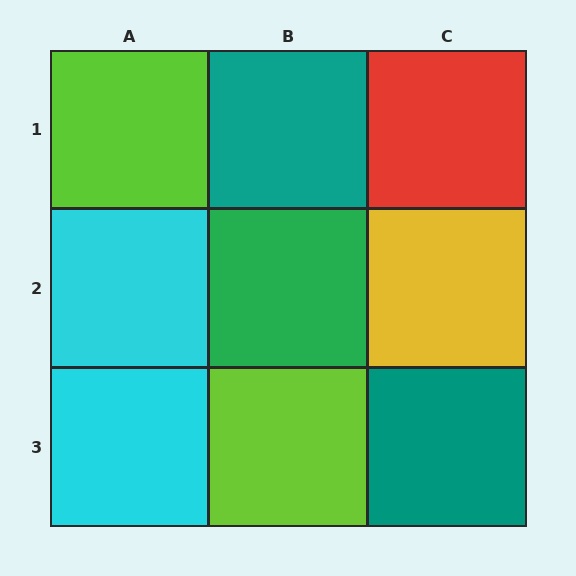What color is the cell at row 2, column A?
Cyan.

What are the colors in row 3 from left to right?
Cyan, lime, teal.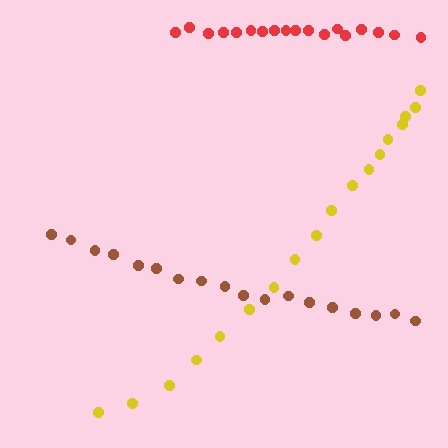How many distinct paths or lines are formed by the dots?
There are 3 distinct paths.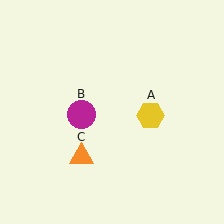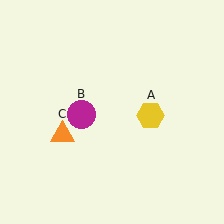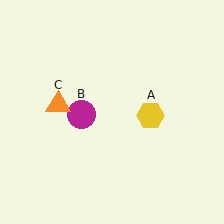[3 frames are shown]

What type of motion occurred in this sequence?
The orange triangle (object C) rotated clockwise around the center of the scene.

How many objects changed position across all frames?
1 object changed position: orange triangle (object C).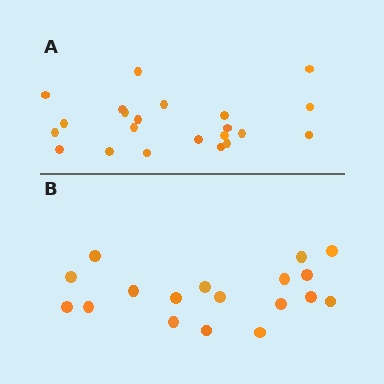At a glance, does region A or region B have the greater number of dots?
Region A (the top region) has more dots.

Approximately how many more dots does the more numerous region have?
Region A has about 4 more dots than region B.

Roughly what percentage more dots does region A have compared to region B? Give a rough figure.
About 20% more.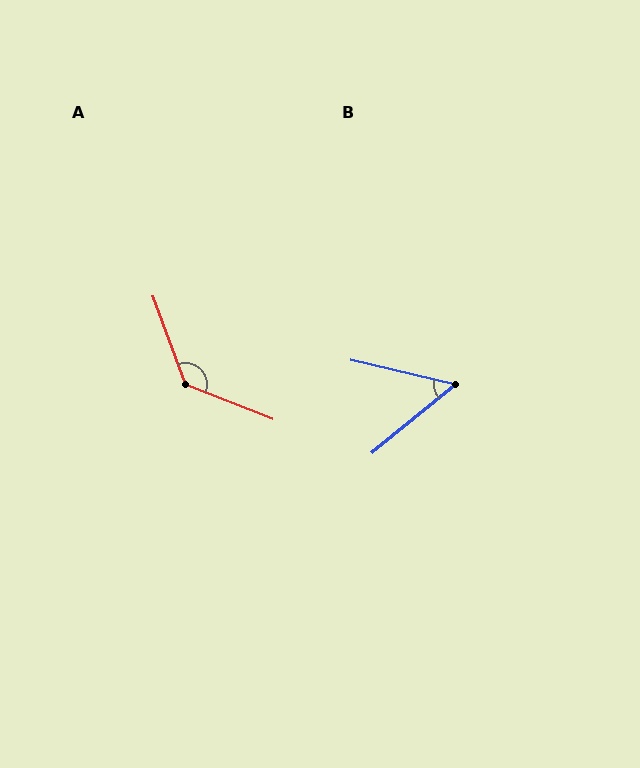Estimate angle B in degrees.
Approximately 53 degrees.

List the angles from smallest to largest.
B (53°), A (132°).